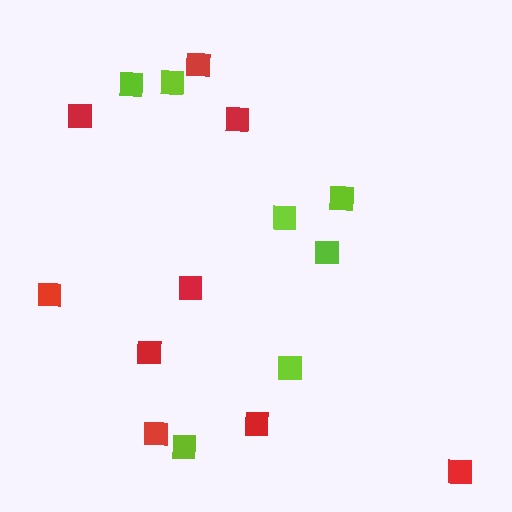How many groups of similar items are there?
There are 2 groups: one group of lime squares (7) and one group of red squares (9).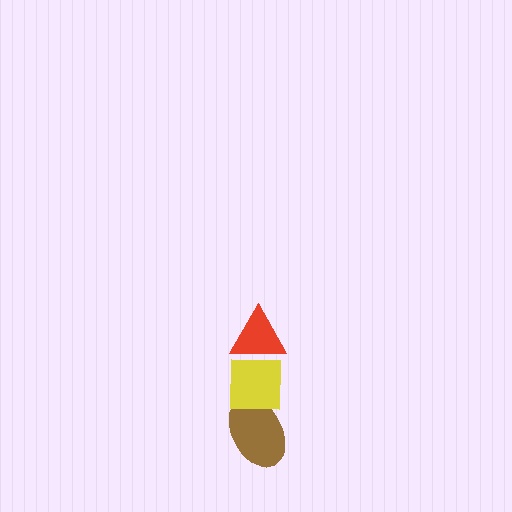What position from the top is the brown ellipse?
The brown ellipse is 3rd from the top.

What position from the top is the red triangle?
The red triangle is 1st from the top.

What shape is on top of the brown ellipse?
The yellow square is on top of the brown ellipse.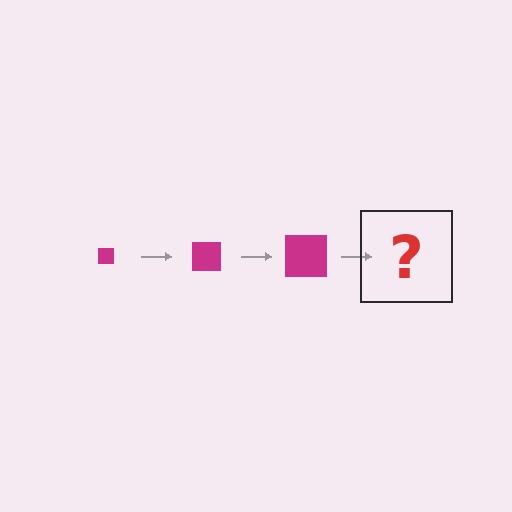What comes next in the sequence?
The next element should be a magenta square, larger than the previous one.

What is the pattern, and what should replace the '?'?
The pattern is that the square gets progressively larger each step. The '?' should be a magenta square, larger than the previous one.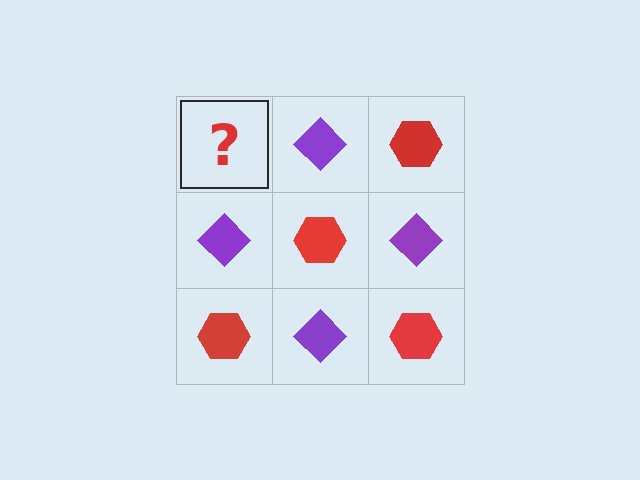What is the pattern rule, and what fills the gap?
The rule is that it alternates red hexagon and purple diamond in a checkerboard pattern. The gap should be filled with a red hexagon.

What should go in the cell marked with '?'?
The missing cell should contain a red hexagon.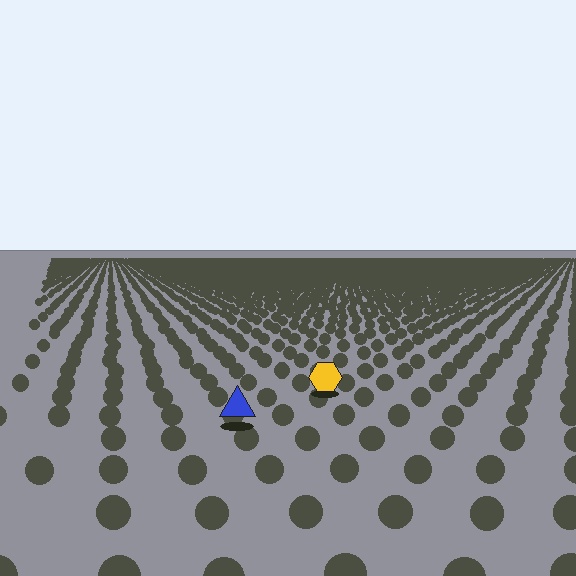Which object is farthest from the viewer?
The yellow hexagon is farthest from the viewer. It appears smaller and the ground texture around it is denser.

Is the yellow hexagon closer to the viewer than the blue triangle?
No. The blue triangle is closer — you can tell from the texture gradient: the ground texture is coarser near it.